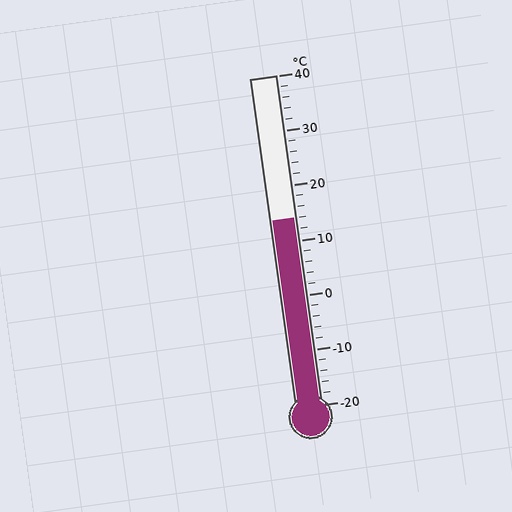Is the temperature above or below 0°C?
The temperature is above 0°C.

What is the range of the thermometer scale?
The thermometer scale ranges from -20°C to 40°C.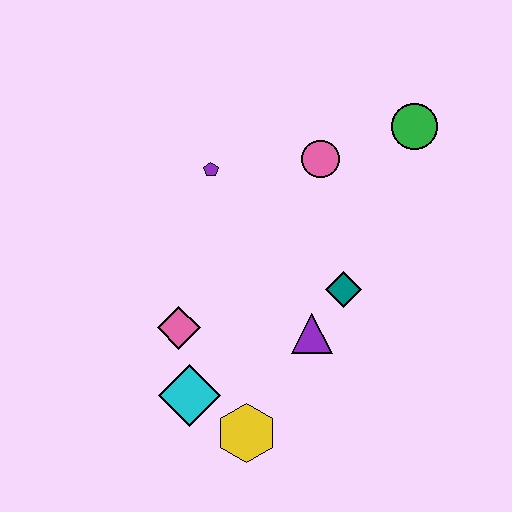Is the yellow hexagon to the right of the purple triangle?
No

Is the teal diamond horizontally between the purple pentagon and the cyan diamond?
No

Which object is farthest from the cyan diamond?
The green circle is farthest from the cyan diamond.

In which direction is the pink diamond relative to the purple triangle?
The pink diamond is to the left of the purple triangle.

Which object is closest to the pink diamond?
The cyan diamond is closest to the pink diamond.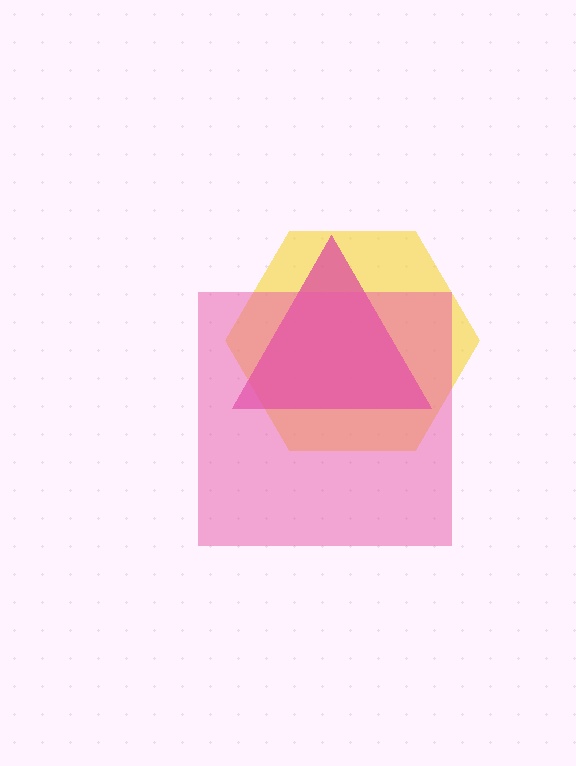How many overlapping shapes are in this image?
There are 3 overlapping shapes in the image.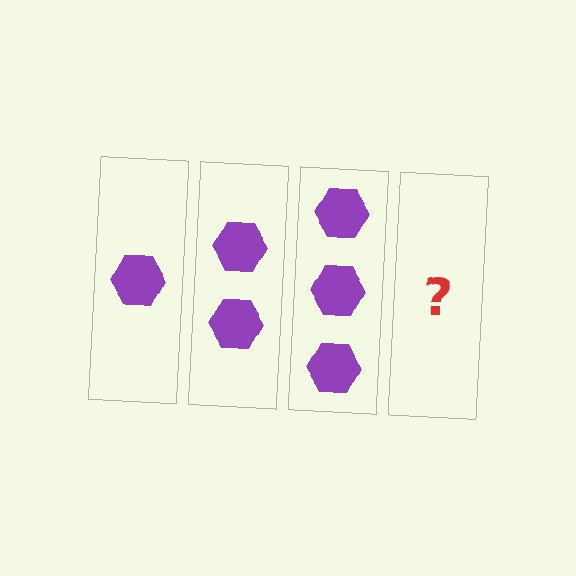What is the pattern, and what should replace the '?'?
The pattern is that each step adds one more hexagon. The '?' should be 4 hexagons.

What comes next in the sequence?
The next element should be 4 hexagons.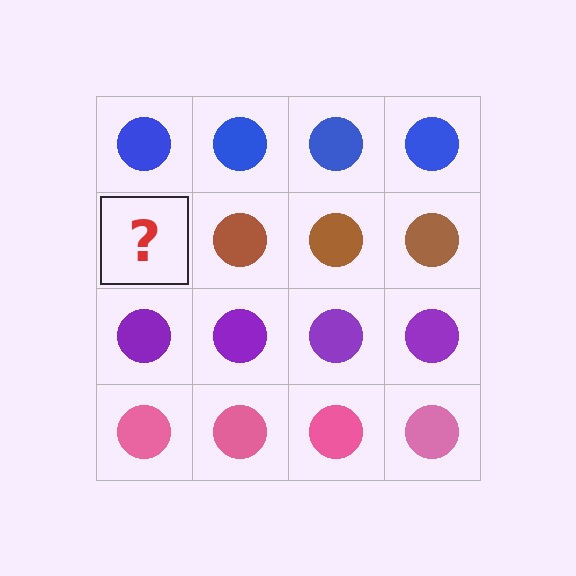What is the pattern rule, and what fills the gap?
The rule is that each row has a consistent color. The gap should be filled with a brown circle.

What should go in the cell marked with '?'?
The missing cell should contain a brown circle.